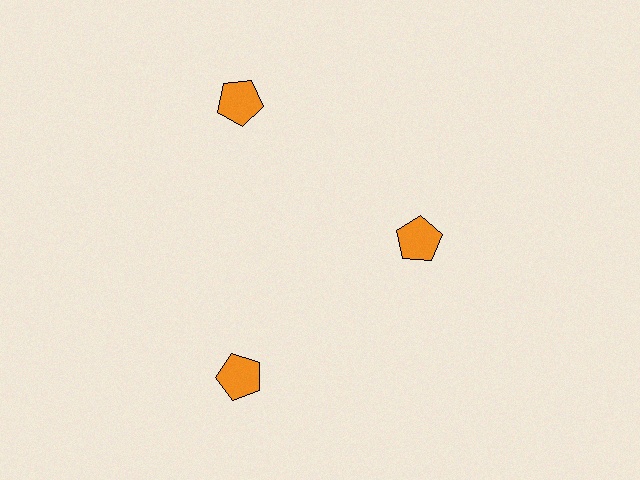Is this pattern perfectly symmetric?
No. The 3 orange pentagons are arranged in a ring, but one element near the 3 o'clock position is pulled inward toward the center, breaking the 3-fold rotational symmetry.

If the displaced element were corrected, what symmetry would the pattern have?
It would have 3-fold rotational symmetry — the pattern would map onto itself every 120 degrees.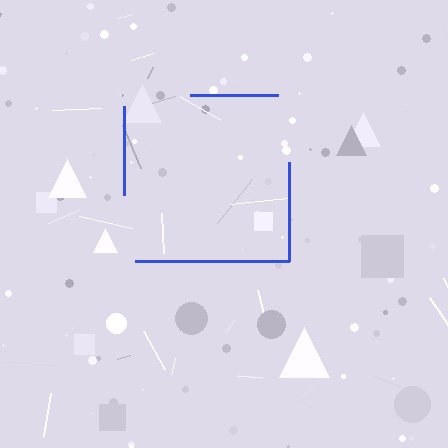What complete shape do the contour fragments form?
The contour fragments form a square.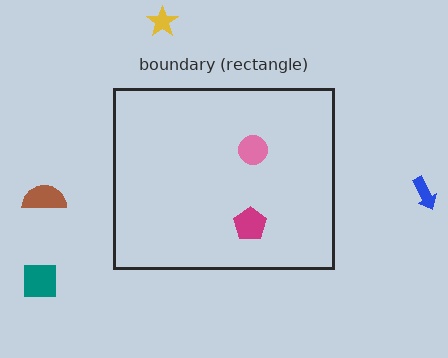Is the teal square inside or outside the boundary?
Outside.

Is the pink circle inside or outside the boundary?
Inside.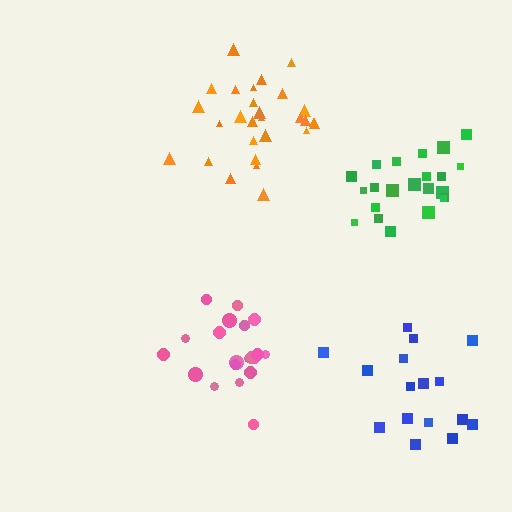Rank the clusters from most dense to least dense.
orange, green, pink, blue.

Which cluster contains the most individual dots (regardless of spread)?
Orange (28).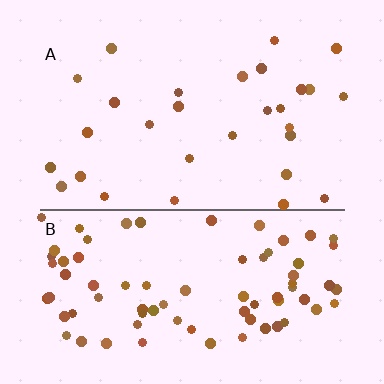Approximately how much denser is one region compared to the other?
Approximately 2.8× — region B over region A.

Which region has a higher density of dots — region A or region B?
B (the bottom).